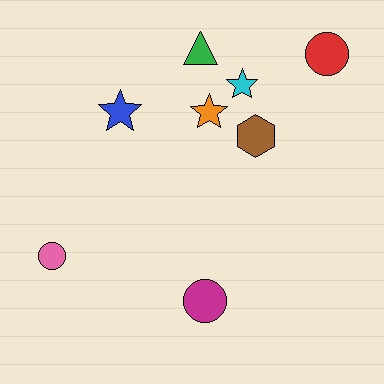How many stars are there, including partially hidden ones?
There are 3 stars.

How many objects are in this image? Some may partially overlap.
There are 8 objects.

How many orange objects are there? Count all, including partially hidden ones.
There is 1 orange object.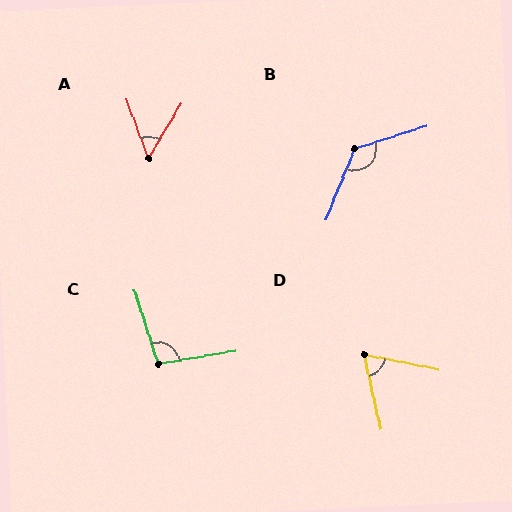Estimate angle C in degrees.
Approximately 98 degrees.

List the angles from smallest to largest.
A (52°), D (66°), C (98°), B (130°).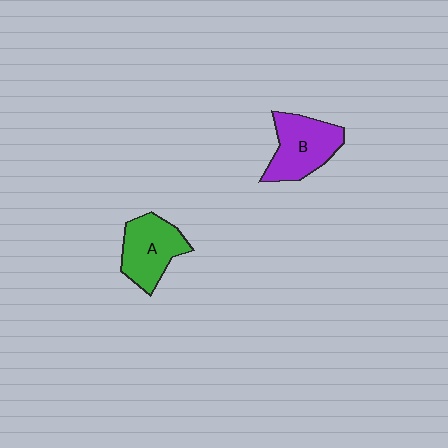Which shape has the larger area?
Shape B (purple).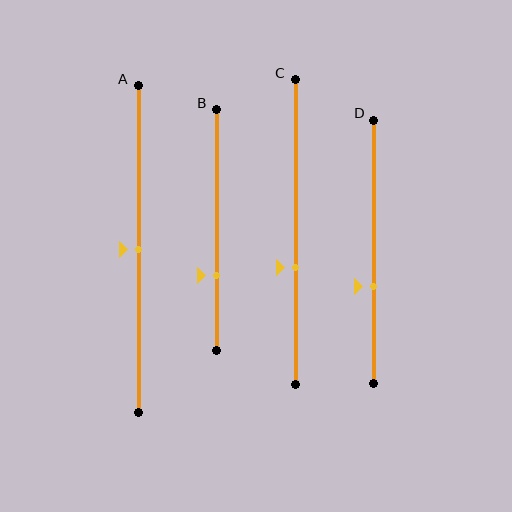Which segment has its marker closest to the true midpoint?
Segment A has its marker closest to the true midpoint.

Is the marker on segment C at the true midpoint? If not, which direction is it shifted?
No, the marker on segment C is shifted downward by about 12% of the segment length.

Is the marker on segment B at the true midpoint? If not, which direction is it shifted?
No, the marker on segment B is shifted downward by about 19% of the segment length.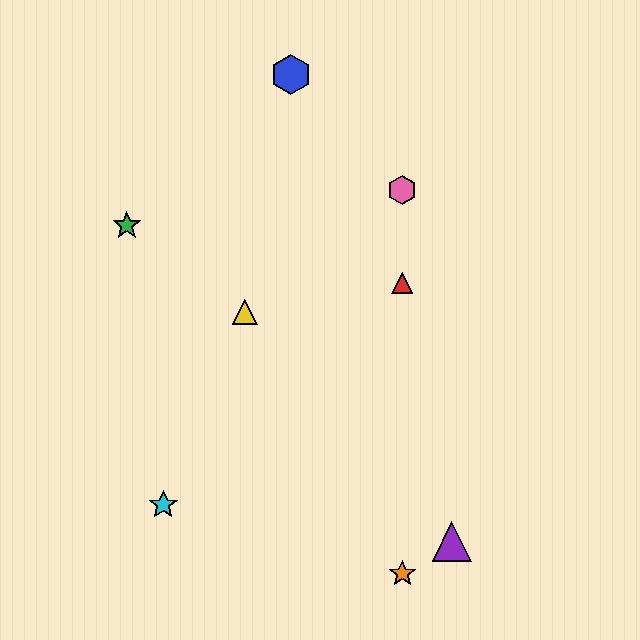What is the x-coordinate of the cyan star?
The cyan star is at x≈163.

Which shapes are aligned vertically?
The red triangle, the orange star, the pink hexagon are aligned vertically.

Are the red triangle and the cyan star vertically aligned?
No, the red triangle is at x≈402 and the cyan star is at x≈163.